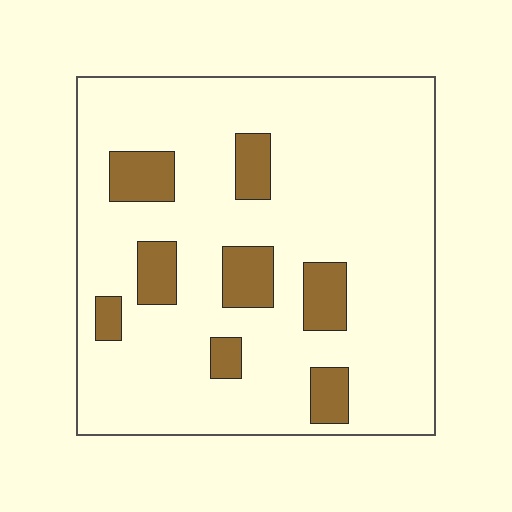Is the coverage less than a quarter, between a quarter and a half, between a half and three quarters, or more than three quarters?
Less than a quarter.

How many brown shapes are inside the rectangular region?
8.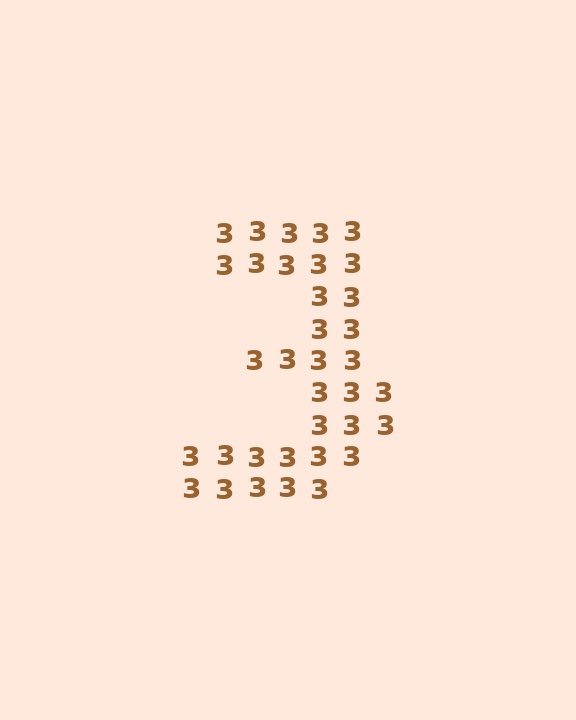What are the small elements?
The small elements are digit 3's.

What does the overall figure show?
The overall figure shows the digit 3.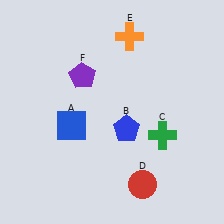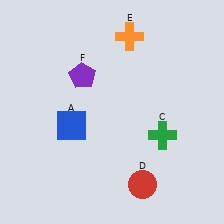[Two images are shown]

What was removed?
The blue pentagon (B) was removed in Image 2.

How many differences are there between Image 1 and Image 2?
There is 1 difference between the two images.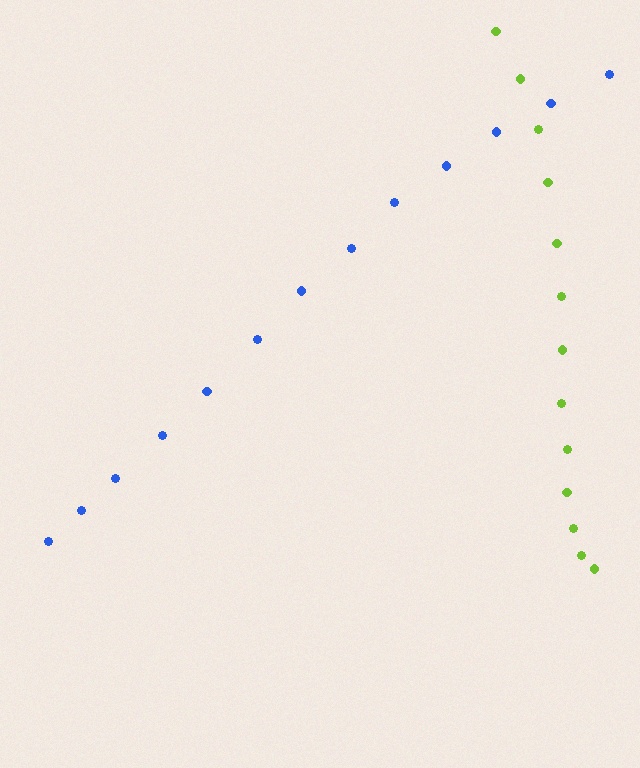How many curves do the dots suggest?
There are 2 distinct paths.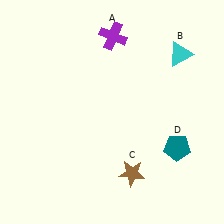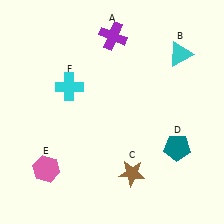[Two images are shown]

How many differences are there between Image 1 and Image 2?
There are 2 differences between the two images.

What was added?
A pink hexagon (E), a cyan cross (F) were added in Image 2.